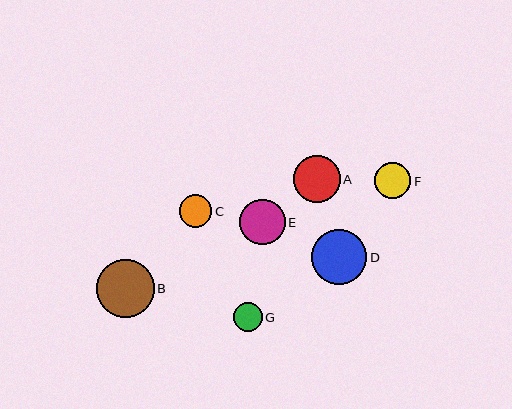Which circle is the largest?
Circle B is the largest with a size of approximately 58 pixels.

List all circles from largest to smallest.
From largest to smallest: B, D, A, E, F, C, G.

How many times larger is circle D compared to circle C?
Circle D is approximately 1.7 times the size of circle C.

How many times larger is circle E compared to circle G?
Circle E is approximately 1.6 times the size of circle G.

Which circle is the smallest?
Circle G is the smallest with a size of approximately 29 pixels.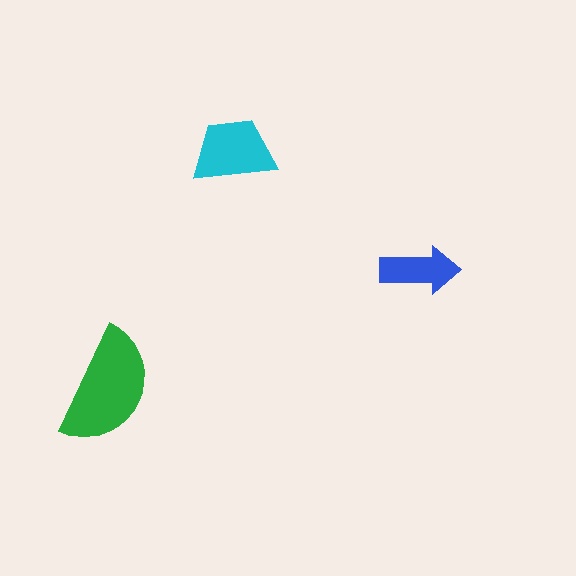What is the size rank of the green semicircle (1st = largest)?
1st.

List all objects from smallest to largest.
The blue arrow, the cyan trapezoid, the green semicircle.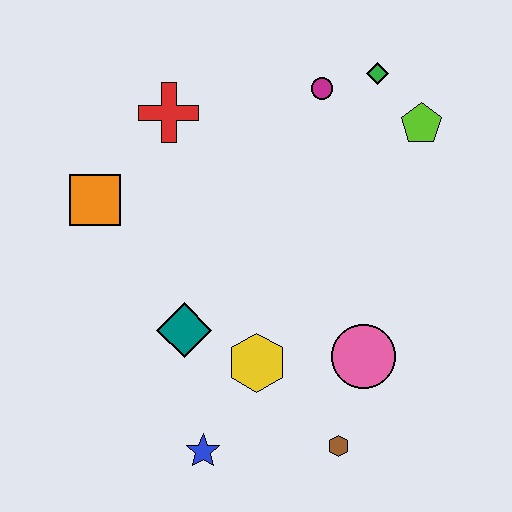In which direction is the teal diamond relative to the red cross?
The teal diamond is below the red cross.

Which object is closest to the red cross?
The orange square is closest to the red cross.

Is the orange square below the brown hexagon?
No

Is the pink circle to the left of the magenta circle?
No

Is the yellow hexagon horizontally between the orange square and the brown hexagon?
Yes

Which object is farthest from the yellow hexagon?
The green diamond is farthest from the yellow hexagon.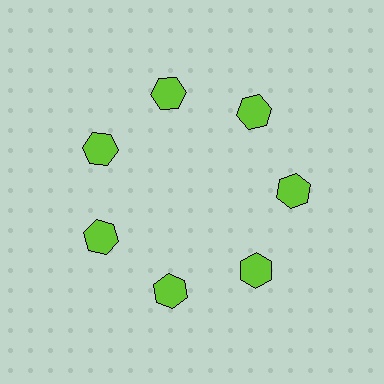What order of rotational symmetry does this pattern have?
This pattern has 7-fold rotational symmetry.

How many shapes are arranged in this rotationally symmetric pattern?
There are 7 shapes, arranged in 7 groups of 1.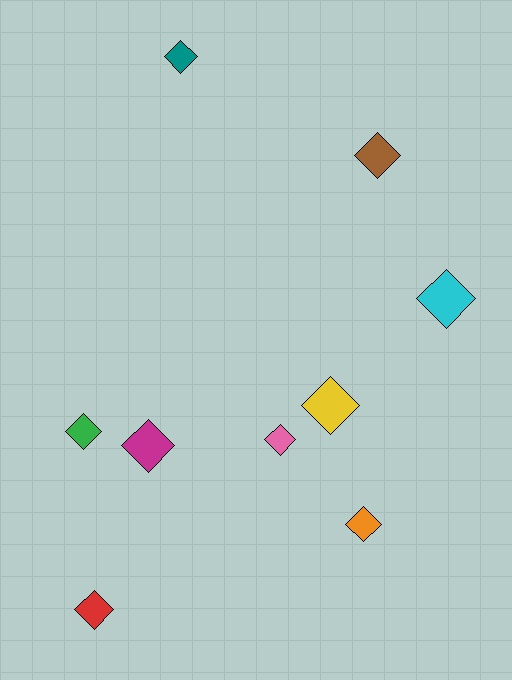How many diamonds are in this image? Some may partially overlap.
There are 9 diamonds.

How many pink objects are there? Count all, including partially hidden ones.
There is 1 pink object.